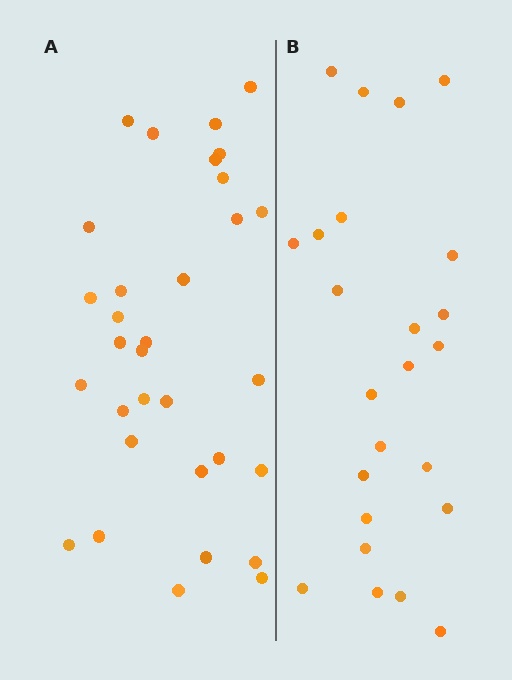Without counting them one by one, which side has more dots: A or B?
Region A (the left region) has more dots.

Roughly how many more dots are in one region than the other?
Region A has roughly 8 or so more dots than region B.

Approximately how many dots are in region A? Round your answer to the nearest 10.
About 30 dots. (The exact count is 32, which rounds to 30.)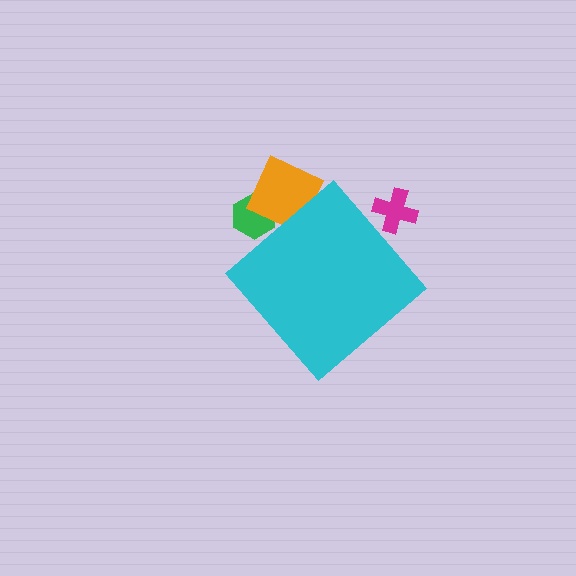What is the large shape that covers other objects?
A cyan diamond.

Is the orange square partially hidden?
Yes, the orange square is partially hidden behind the cyan diamond.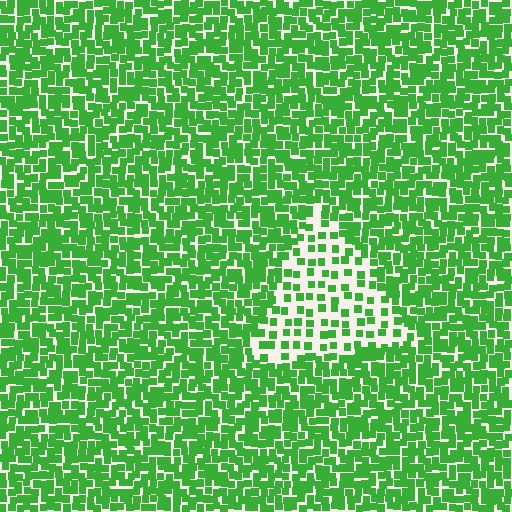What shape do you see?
I see a triangle.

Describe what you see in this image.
The image contains small green elements arranged at two different densities. A triangle-shaped region is visible where the elements are less densely packed than the surrounding area.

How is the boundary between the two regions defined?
The boundary is defined by a change in element density (approximately 2.4x ratio). All elements are the same color, size, and shape.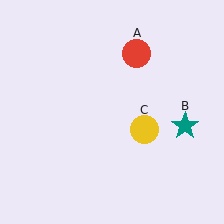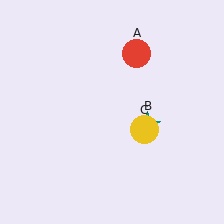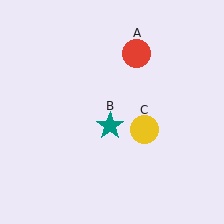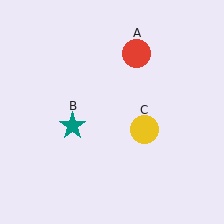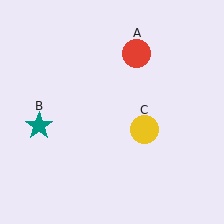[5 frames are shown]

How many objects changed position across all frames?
1 object changed position: teal star (object B).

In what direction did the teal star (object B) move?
The teal star (object B) moved left.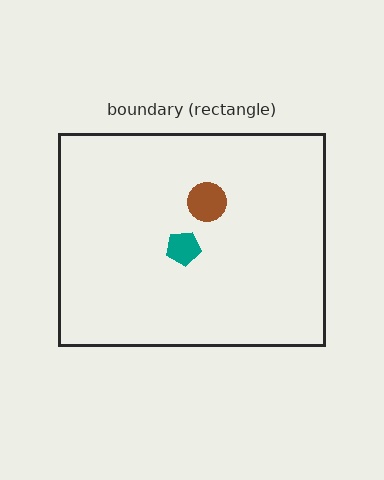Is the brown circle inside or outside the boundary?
Inside.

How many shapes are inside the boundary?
2 inside, 0 outside.